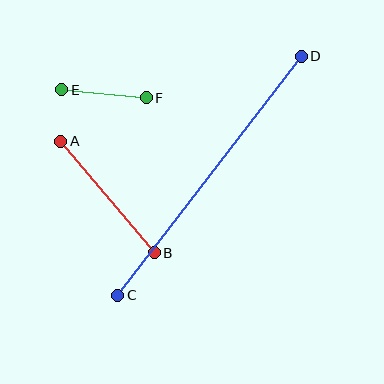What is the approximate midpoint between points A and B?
The midpoint is at approximately (107, 197) pixels.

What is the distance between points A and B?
The distance is approximately 146 pixels.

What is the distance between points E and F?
The distance is approximately 85 pixels.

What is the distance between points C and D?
The distance is approximately 302 pixels.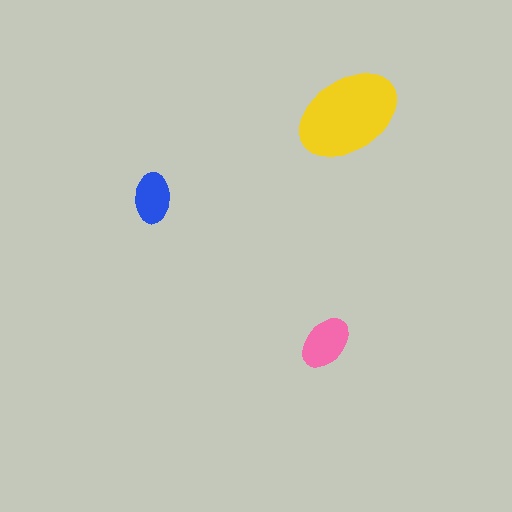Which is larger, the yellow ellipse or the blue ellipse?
The yellow one.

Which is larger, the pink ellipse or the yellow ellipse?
The yellow one.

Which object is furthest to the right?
The yellow ellipse is rightmost.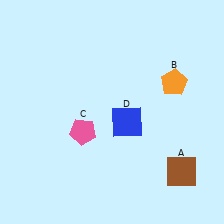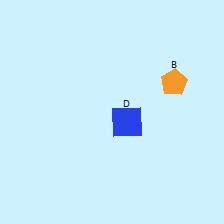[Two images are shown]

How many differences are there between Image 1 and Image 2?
There are 2 differences between the two images.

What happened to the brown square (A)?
The brown square (A) was removed in Image 2. It was in the bottom-right area of Image 1.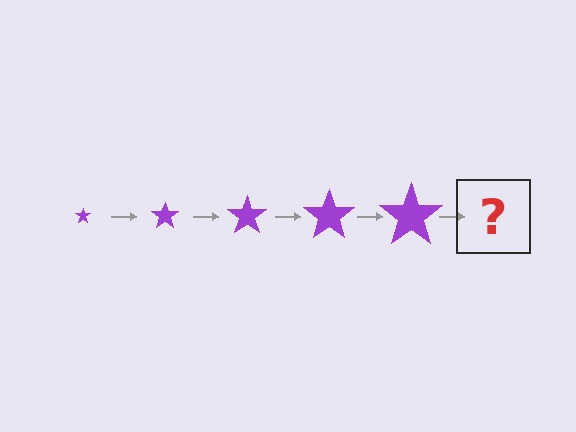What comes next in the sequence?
The next element should be a purple star, larger than the previous one.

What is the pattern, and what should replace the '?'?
The pattern is that the star gets progressively larger each step. The '?' should be a purple star, larger than the previous one.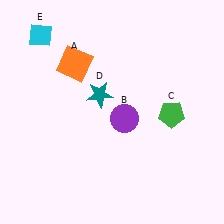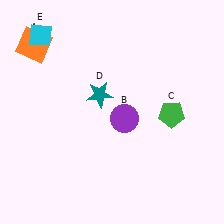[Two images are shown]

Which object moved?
The orange square (A) moved left.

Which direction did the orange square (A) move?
The orange square (A) moved left.